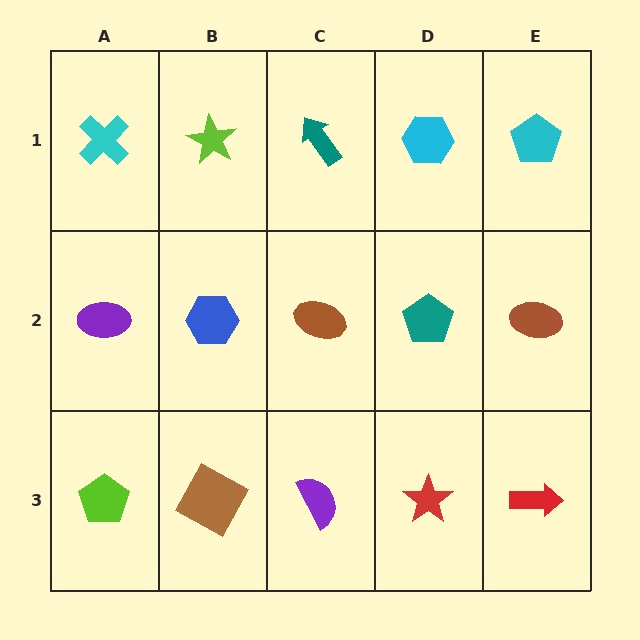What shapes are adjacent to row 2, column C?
A teal arrow (row 1, column C), a purple semicircle (row 3, column C), a blue hexagon (row 2, column B), a teal pentagon (row 2, column D).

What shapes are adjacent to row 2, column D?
A cyan hexagon (row 1, column D), a red star (row 3, column D), a brown ellipse (row 2, column C), a brown ellipse (row 2, column E).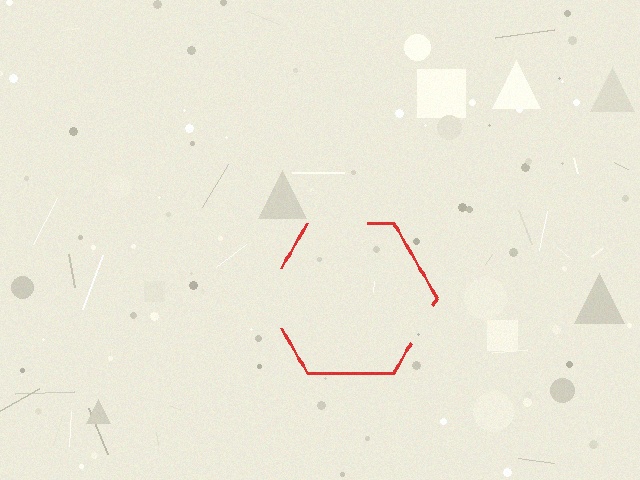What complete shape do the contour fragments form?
The contour fragments form a hexagon.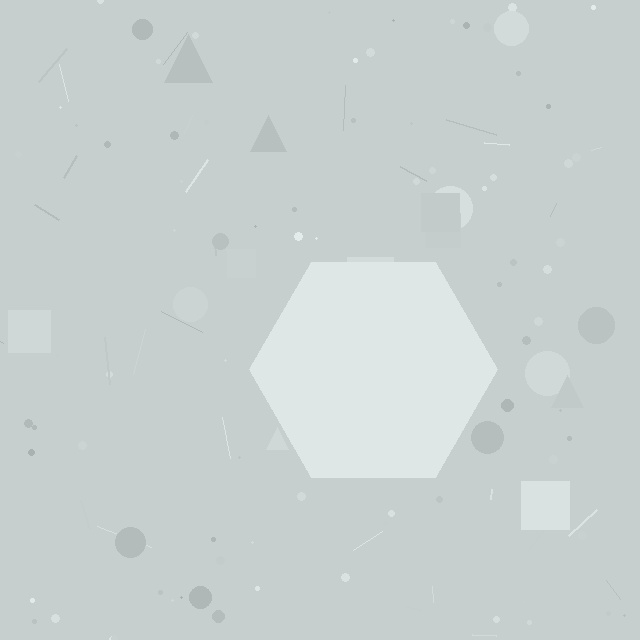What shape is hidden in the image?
A hexagon is hidden in the image.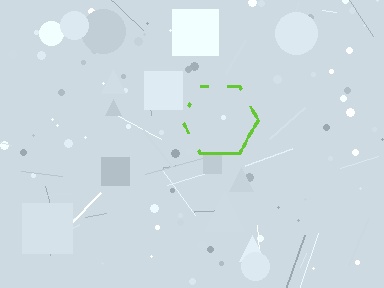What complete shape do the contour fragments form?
The contour fragments form a hexagon.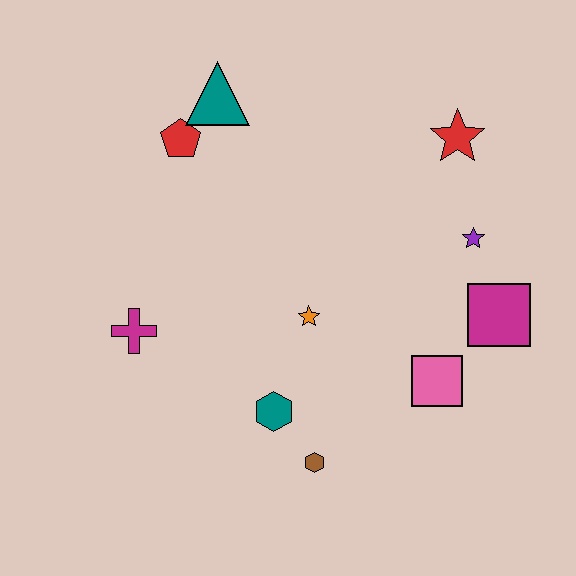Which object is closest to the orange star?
The teal hexagon is closest to the orange star.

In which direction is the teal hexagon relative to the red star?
The teal hexagon is below the red star.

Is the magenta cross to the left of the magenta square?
Yes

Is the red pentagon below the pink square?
No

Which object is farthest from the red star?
The magenta cross is farthest from the red star.